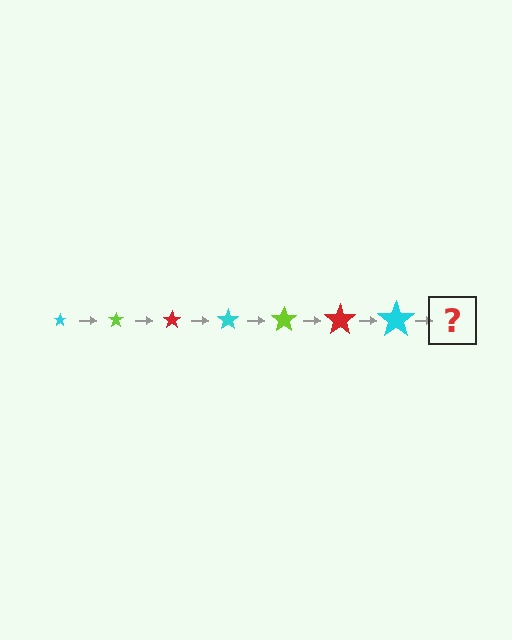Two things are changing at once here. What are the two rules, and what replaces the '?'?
The two rules are that the star grows larger each step and the color cycles through cyan, lime, and red. The '?' should be a lime star, larger than the previous one.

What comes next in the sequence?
The next element should be a lime star, larger than the previous one.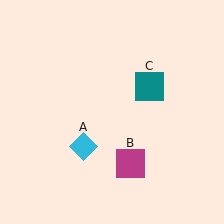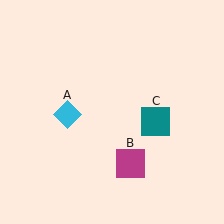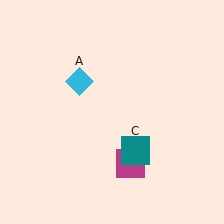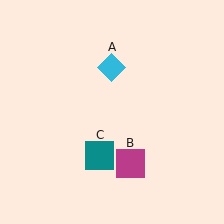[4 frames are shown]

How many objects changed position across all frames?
2 objects changed position: cyan diamond (object A), teal square (object C).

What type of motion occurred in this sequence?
The cyan diamond (object A), teal square (object C) rotated clockwise around the center of the scene.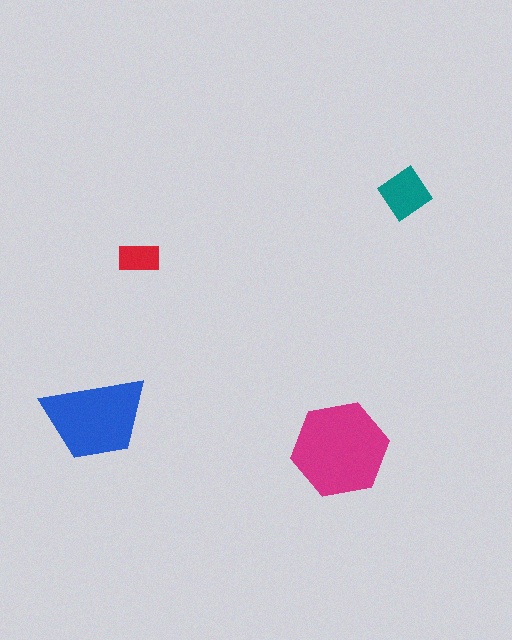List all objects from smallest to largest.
The red rectangle, the teal diamond, the blue trapezoid, the magenta hexagon.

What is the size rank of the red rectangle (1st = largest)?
4th.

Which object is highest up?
The teal diamond is topmost.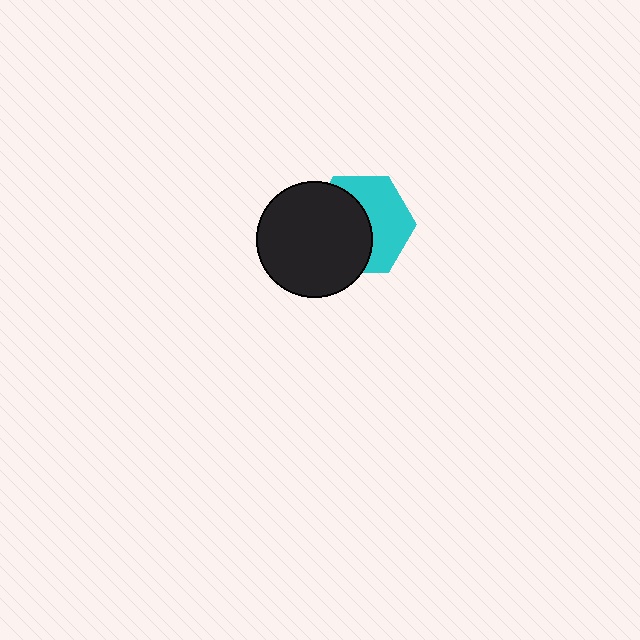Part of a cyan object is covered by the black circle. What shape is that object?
It is a hexagon.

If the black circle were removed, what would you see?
You would see the complete cyan hexagon.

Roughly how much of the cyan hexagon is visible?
About half of it is visible (roughly 49%).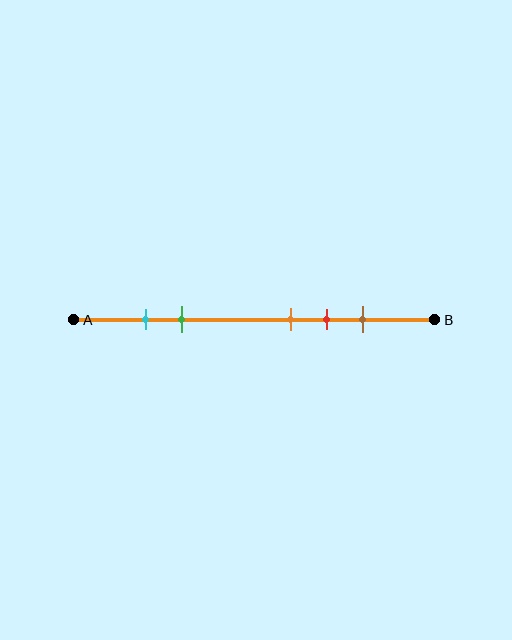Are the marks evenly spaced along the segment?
No, the marks are not evenly spaced.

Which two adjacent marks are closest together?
The cyan and green marks are the closest adjacent pair.